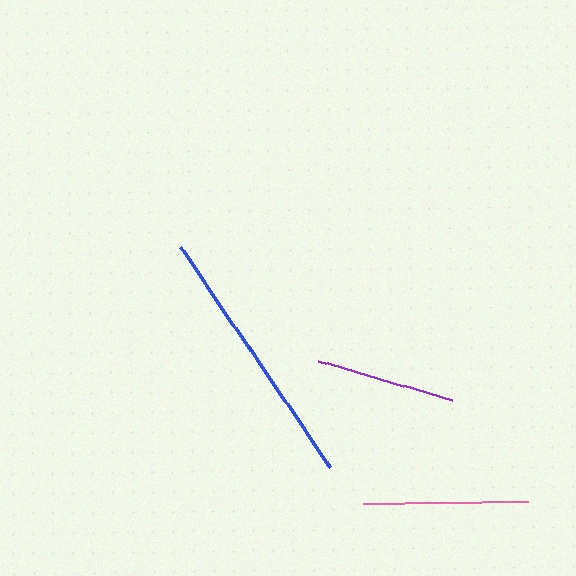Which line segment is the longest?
The blue line is the longest at approximately 266 pixels.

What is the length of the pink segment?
The pink segment is approximately 165 pixels long.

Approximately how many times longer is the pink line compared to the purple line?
The pink line is approximately 1.2 times the length of the purple line.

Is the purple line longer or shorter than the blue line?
The blue line is longer than the purple line.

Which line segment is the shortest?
The purple line is the shortest at approximately 140 pixels.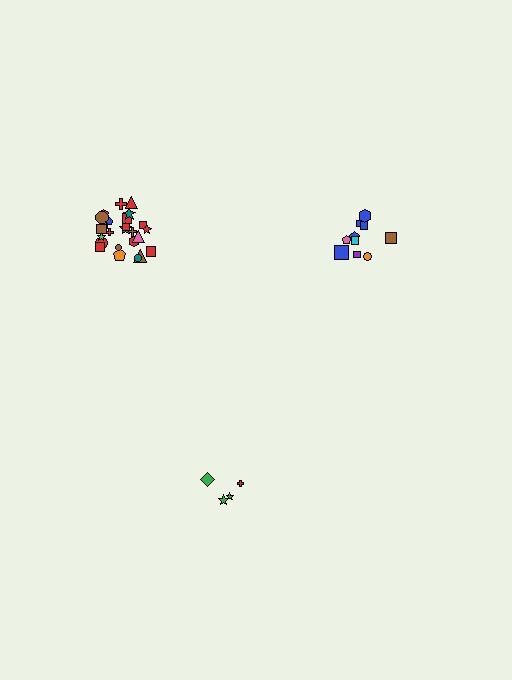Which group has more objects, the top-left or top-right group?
The top-left group.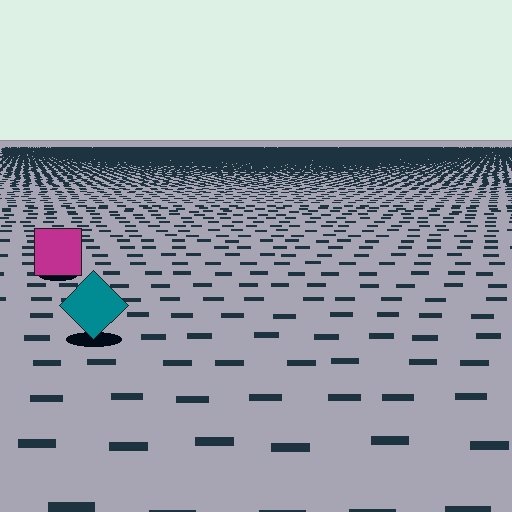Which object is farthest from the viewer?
The magenta square is farthest from the viewer. It appears smaller and the ground texture around it is denser.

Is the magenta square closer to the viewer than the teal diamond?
No. The teal diamond is closer — you can tell from the texture gradient: the ground texture is coarser near it.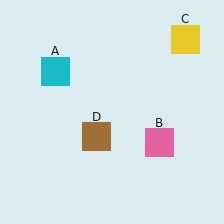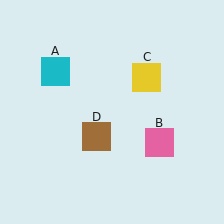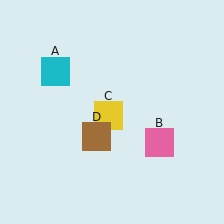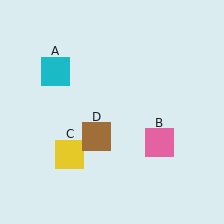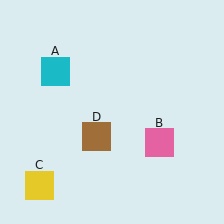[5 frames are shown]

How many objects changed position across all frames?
1 object changed position: yellow square (object C).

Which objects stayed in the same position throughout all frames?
Cyan square (object A) and pink square (object B) and brown square (object D) remained stationary.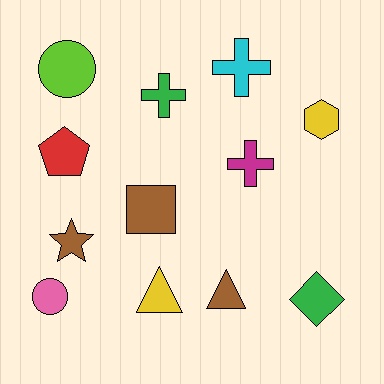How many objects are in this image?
There are 12 objects.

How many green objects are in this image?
There are 2 green objects.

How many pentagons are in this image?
There is 1 pentagon.